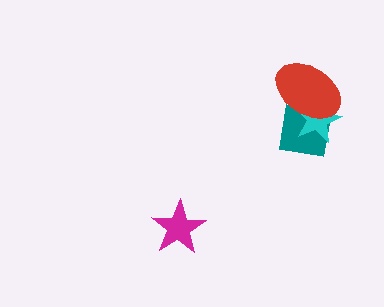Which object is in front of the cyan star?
The red ellipse is in front of the cyan star.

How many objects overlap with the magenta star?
0 objects overlap with the magenta star.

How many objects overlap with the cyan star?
2 objects overlap with the cyan star.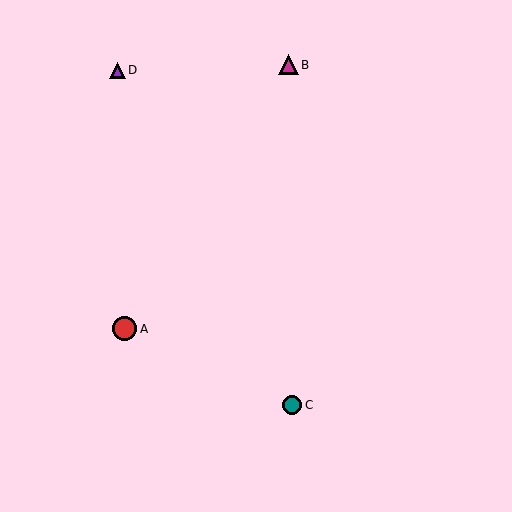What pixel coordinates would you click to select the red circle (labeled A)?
Click at (124, 329) to select the red circle A.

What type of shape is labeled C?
Shape C is a teal circle.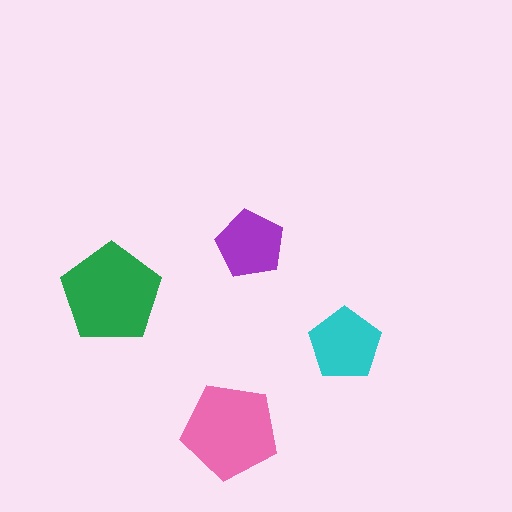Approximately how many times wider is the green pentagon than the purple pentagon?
About 1.5 times wider.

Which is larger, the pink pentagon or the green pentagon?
The green one.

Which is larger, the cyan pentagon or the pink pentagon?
The pink one.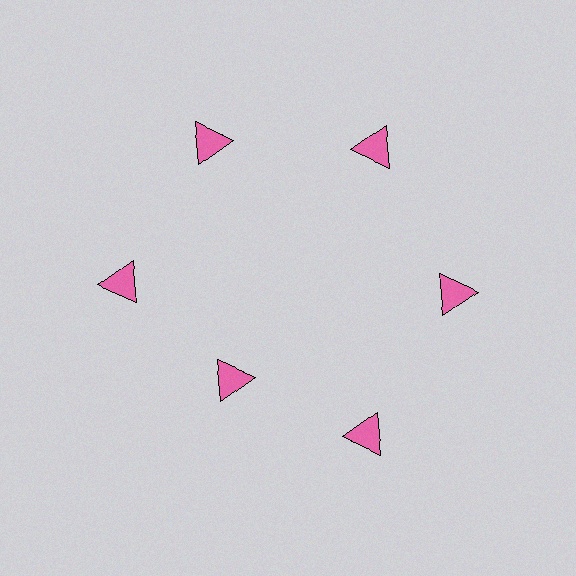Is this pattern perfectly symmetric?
No. The 6 pink triangles are arranged in a ring, but one element near the 7 o'clock position is pulled inward toward the center, breaking the 6-fold rotational symmetry.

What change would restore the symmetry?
The symmetry would be restored by moving it outward, back onto the ring so that all 6 triangles sit at equal angles and equal distance from the center.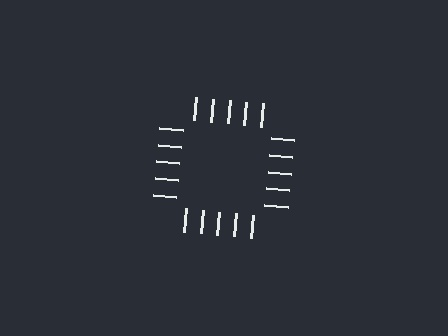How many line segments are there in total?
20 — 5 along each of the 4 edges.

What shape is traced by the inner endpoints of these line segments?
An illusory square — the line segments terminate on its edges but no continuous stroke is drawn.